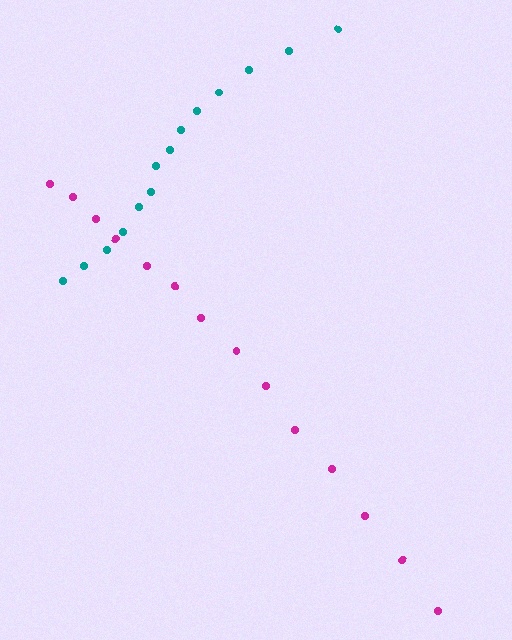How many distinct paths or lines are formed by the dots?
There are 2 distinct paths.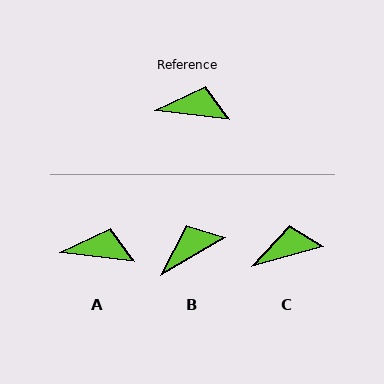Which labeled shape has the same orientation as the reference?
A.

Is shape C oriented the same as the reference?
No, it is off by about 21 degrees.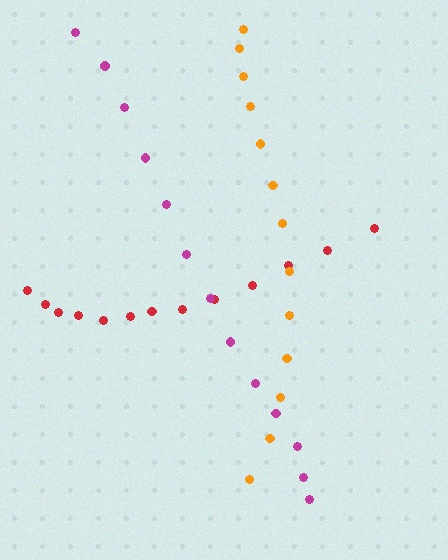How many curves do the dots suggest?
There are 3 distinct paths.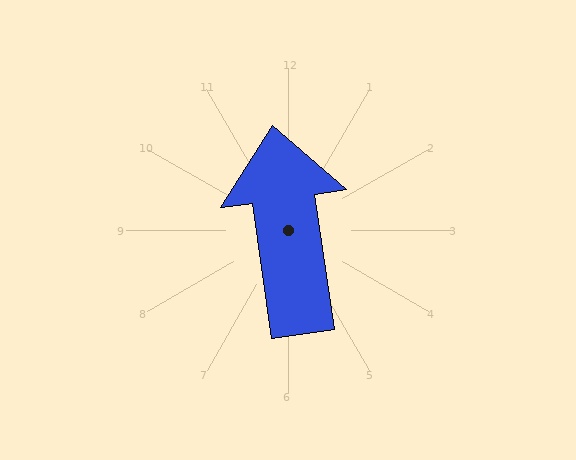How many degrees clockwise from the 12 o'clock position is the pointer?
Approximately 352 degrees.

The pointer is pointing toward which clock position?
Roughly 12 o'clock.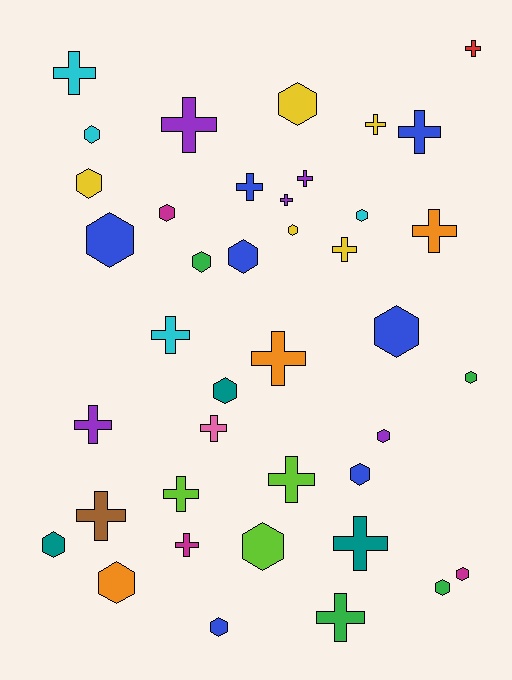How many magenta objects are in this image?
There are 3 magenta objects.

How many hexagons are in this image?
There are 20 hexagons.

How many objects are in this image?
There are 40 objects.